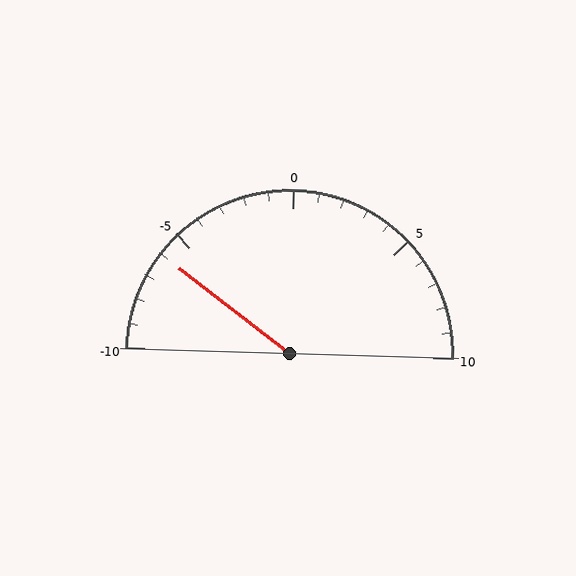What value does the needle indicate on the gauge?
The needle indicates approximately -6.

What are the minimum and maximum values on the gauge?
The gauge ranges from -10 to 10.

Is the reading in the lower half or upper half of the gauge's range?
The reading is in the lower half of the range (-10 to 10).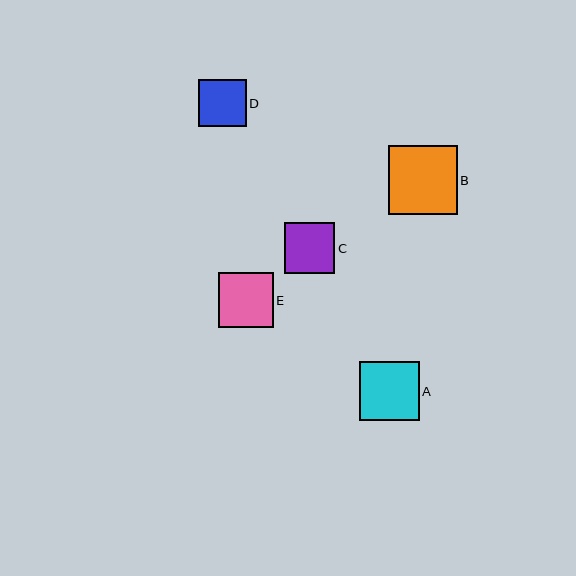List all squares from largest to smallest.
From largest to smallest: B, A, E, C, D.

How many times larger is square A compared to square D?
Square A is approximately 1.3 times the size of square D.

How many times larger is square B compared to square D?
Square B is approximately 1.5 times the size of square D.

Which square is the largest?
Square B is the largest with a size of approximately 69 pixels.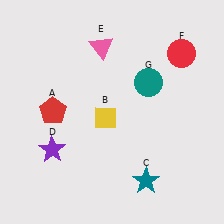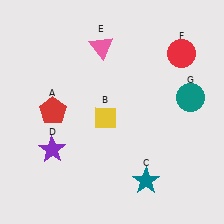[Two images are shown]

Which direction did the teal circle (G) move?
The teal circle (G) moved right.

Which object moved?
The teal circle (G) moved right.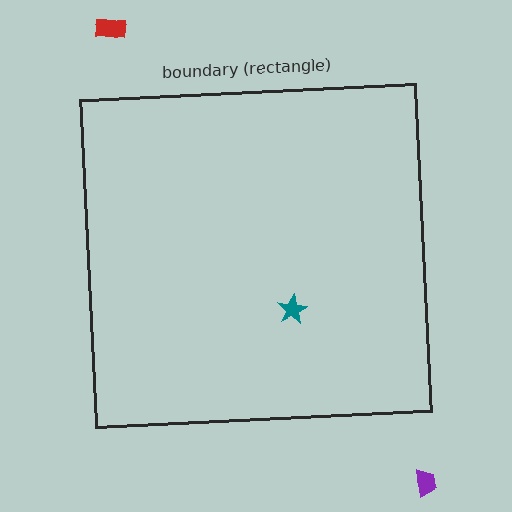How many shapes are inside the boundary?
1 inside, 2 outside.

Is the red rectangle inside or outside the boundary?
Outside.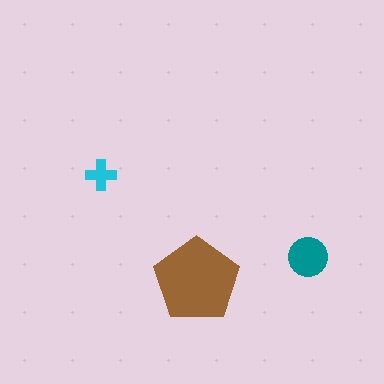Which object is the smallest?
The cyan cross.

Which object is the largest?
The brown pentagon.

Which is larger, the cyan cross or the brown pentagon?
The brown pentagon.